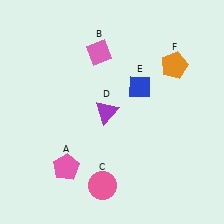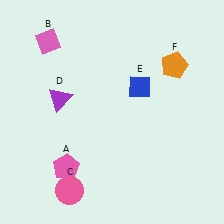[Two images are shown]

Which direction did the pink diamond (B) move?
The pink diamond (B) moved left.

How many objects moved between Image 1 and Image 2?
3 objects moved between the two images.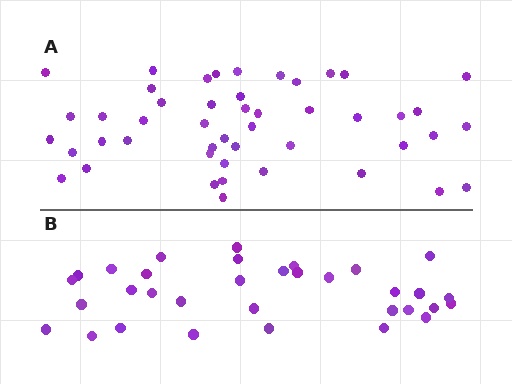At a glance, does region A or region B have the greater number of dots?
Region A (the top region) has more dots.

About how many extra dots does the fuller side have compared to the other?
Region A has approximately 15 more dots than region B.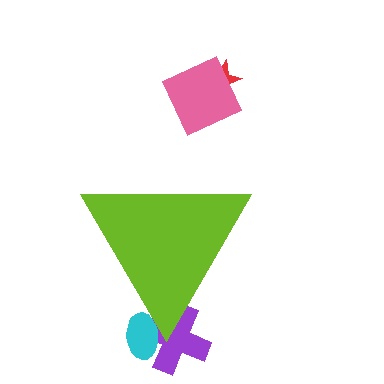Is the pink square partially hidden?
No, the pink square is fully visible.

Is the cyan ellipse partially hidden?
Yes, the cyan ellipse is partially hidden behind the lime triangle.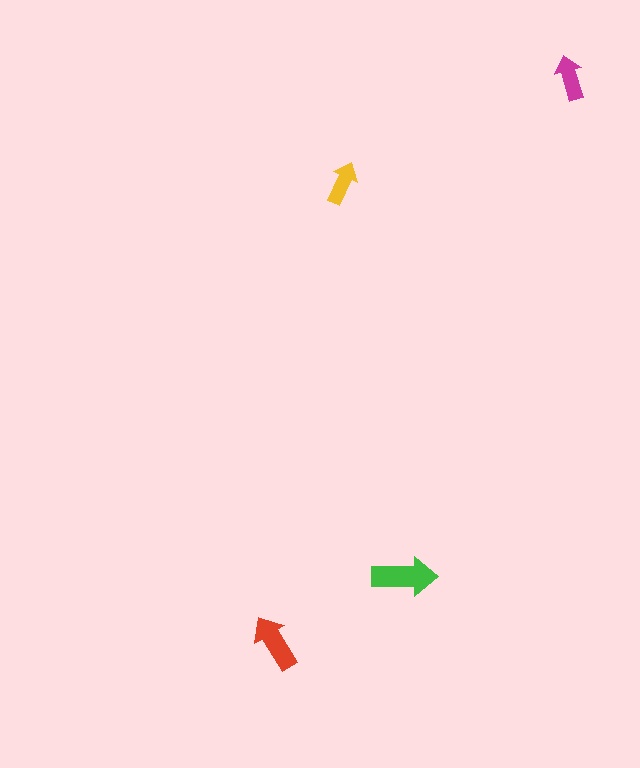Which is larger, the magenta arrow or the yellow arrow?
The magenta one.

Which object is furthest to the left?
The red arrow is leftmost.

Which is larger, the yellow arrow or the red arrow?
The red one.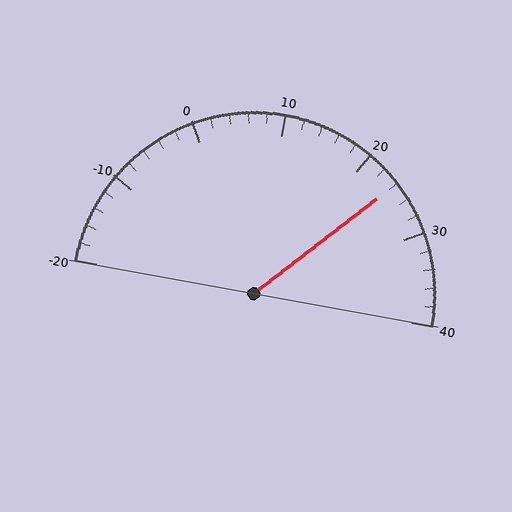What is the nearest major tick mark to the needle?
The nearest major tick mark is 20.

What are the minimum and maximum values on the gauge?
The gauge ranges from -20 to 40.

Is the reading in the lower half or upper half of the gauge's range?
The reading is in the upper half of the range (-20 to 40).